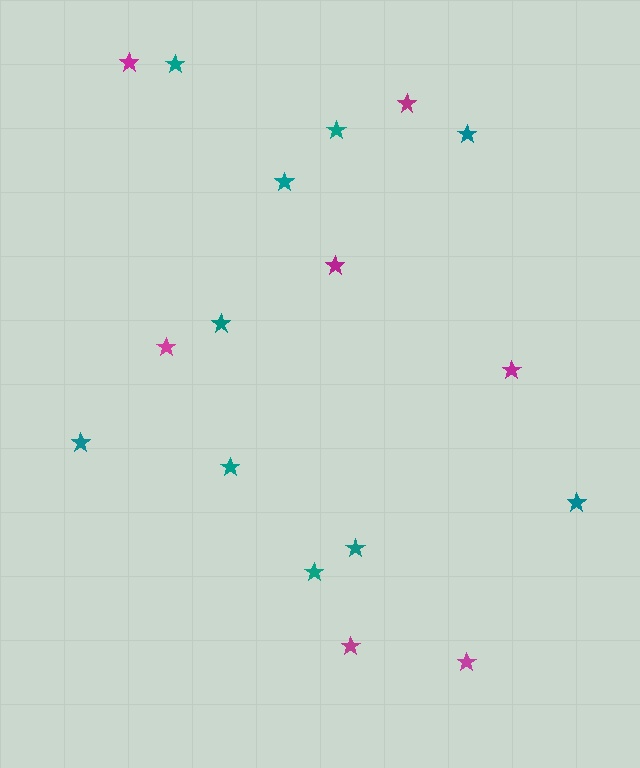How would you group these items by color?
There are 2 groups: one group of magenta stars (7) and one group of teal stars (10).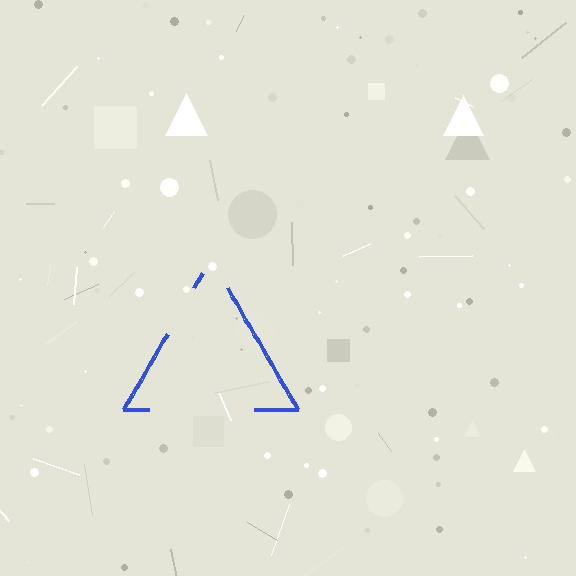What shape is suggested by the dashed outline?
The dashed outline suggests a triangle.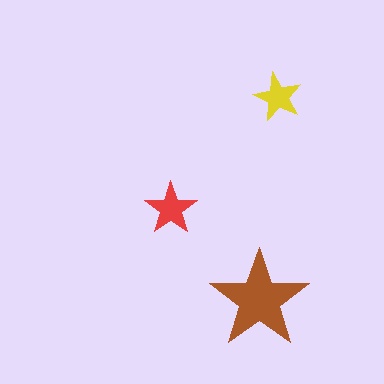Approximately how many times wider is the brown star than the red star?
About 2 times wider.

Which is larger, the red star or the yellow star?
The red one.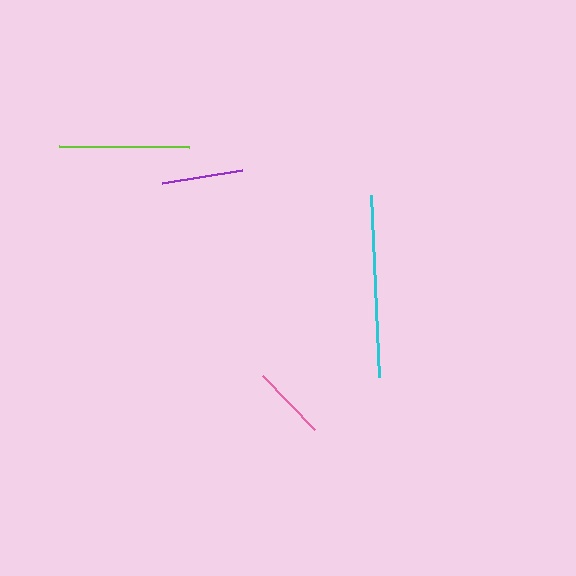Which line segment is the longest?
The cyan line is the longest at approximately 182 pixels.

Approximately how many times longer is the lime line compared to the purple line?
The lime line is approximately 1.6 times the length of the purple line.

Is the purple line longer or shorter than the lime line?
The lime line is longer than the purple line.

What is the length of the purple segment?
The purple segment is approximately 81 pixels long.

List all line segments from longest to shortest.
From longest to shortest: cyan, lime, purple, pink.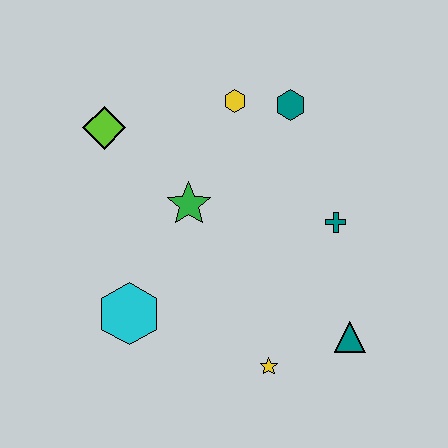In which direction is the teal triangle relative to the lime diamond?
The teal triangle is to the right of the lime diamond.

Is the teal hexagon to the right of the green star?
Yes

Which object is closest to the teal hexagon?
The yellow hexagon is closest to the teal hexagon.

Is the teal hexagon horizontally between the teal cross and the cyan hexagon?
Yes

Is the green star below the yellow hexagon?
Yes